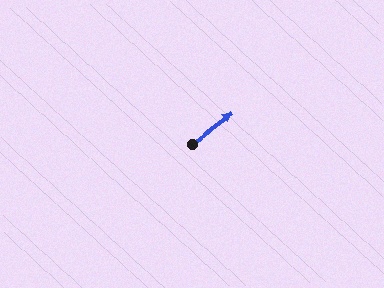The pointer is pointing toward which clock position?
Roughly 2 o'clock.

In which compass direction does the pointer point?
Northeast.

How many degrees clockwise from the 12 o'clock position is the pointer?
Approximately 54 degrees.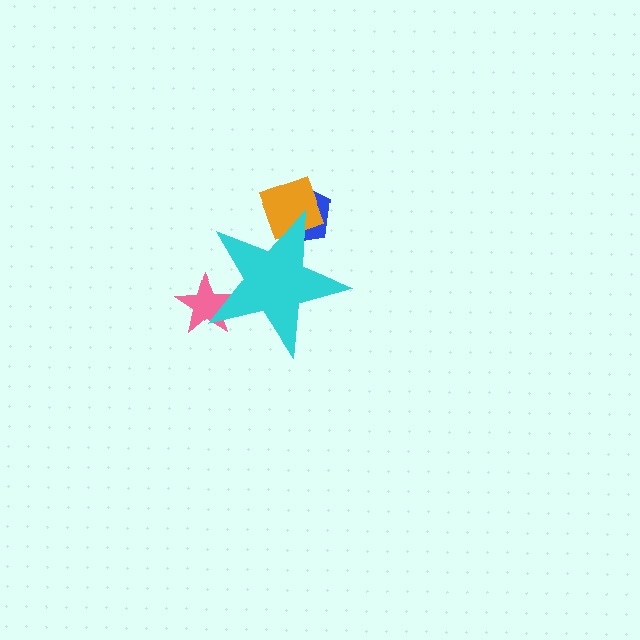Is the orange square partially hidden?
Yes, the orange square is partially hidden behind the cyan star.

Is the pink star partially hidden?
Yes, the pink star is partially hidden behind the cyan star.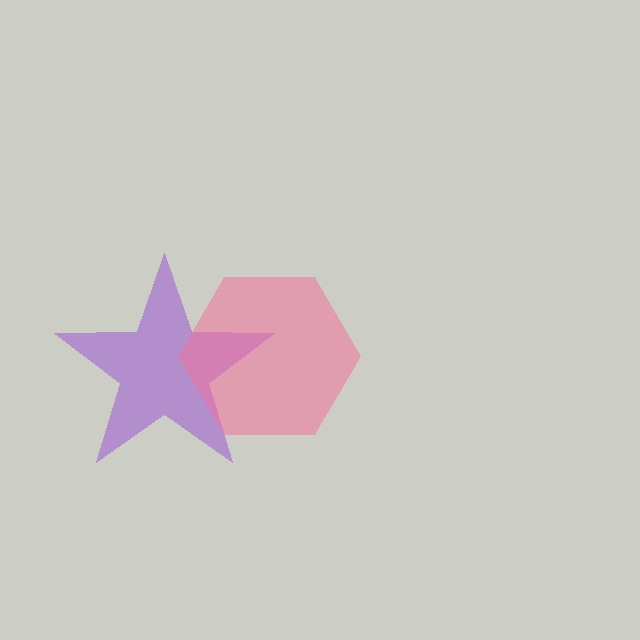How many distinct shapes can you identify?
There are 2 distinct shapes: a purple star, a pink hexagon.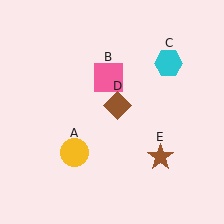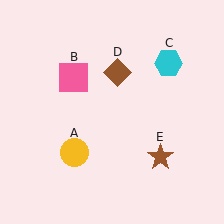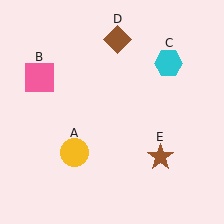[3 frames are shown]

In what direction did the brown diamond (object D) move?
The brown diamond (object D) moved up.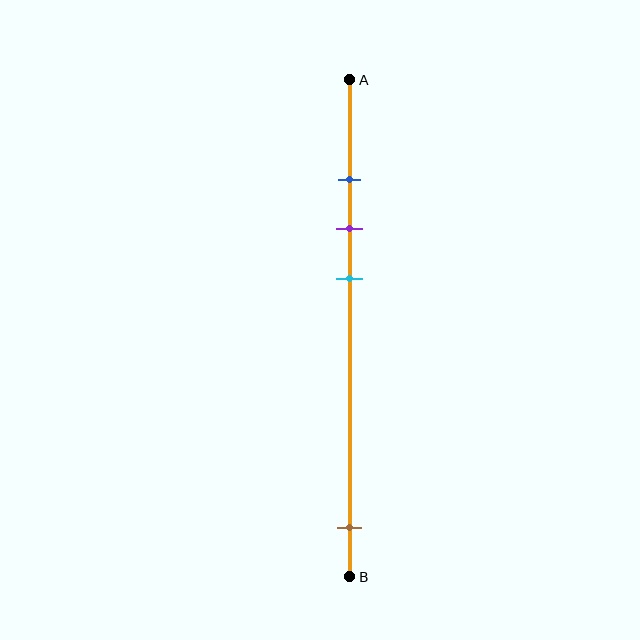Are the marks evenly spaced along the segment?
No, the marks are not evenly spaced.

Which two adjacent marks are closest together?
The blue and purple marks are the closest adjacent pair.